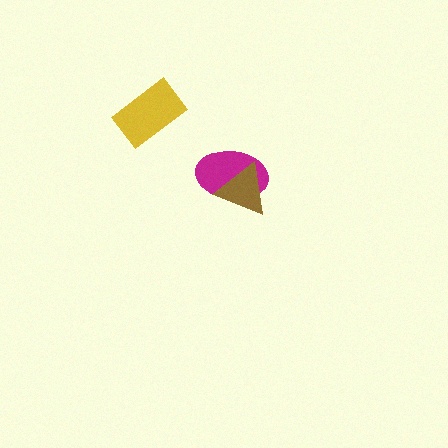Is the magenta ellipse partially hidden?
Yes, it is partially covered by another shape.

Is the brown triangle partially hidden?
No, no other shape covers it.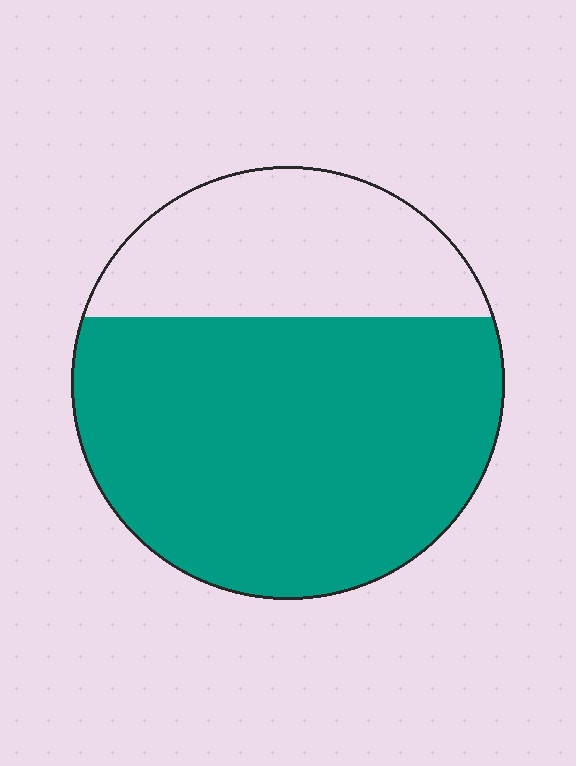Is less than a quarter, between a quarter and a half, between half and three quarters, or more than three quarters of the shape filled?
Between half and three quarters.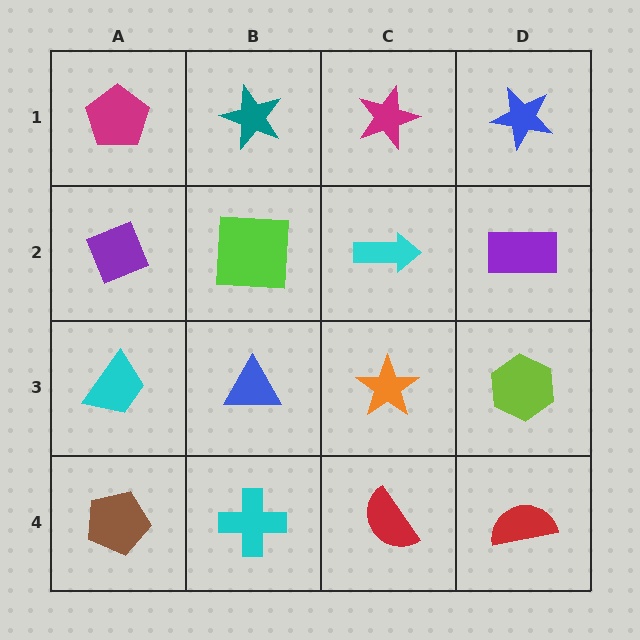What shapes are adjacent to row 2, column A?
A magenta pentagon (row 1, column A), a cyan trapezoid (row 3, column A), a lime square (row 2, column B).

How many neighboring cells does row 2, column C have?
4.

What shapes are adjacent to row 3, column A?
A purple diamond (row 2, column A), a brown pentagon (row 4, column A), a blue triangle (row 3, column B).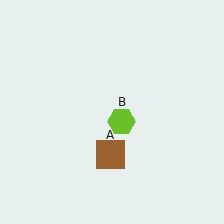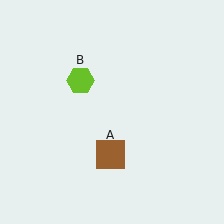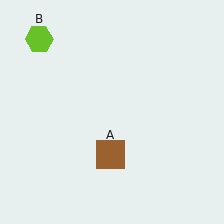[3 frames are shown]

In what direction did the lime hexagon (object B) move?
The lime hexagon (object B) moved up and to the left.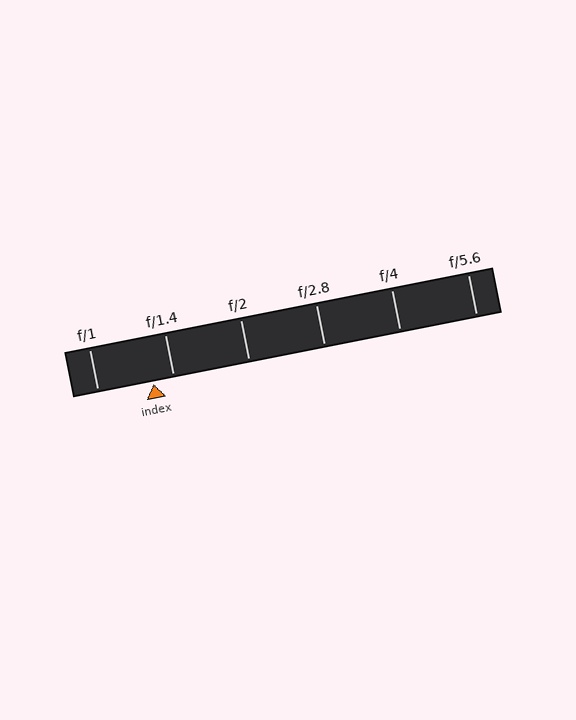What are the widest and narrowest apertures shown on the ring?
The widest aperture shown is f/1 and the narrowest is f/5.6.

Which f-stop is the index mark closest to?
The index mark is closest to f/1.4.